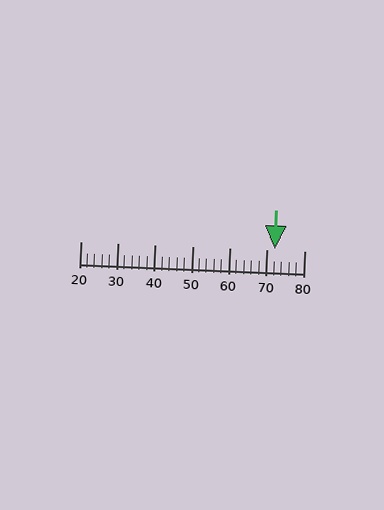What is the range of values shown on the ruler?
The ruler shows values from 20 to 80.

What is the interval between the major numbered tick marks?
The major tick marks are spaced 10 units apart.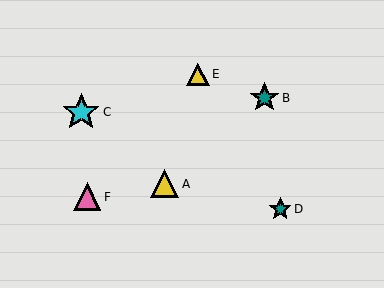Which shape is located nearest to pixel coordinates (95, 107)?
The cyan star (labeled C) at (81, 112) is nearest to that location.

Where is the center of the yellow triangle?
The center of the yellow triangle is at (165, 184).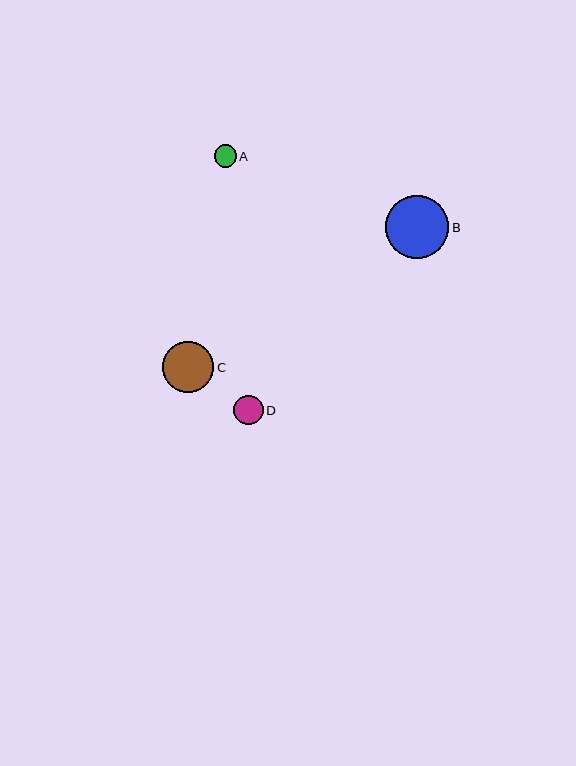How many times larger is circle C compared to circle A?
Circle C is approximately 2.3 times the size of circle A.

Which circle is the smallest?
Circle A is the smallest with a size of approximately 22 pixels.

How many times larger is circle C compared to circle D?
Circle C is approximately 1.7 times the size of circle D.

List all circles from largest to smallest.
From largest to smallest: B, C, D, A.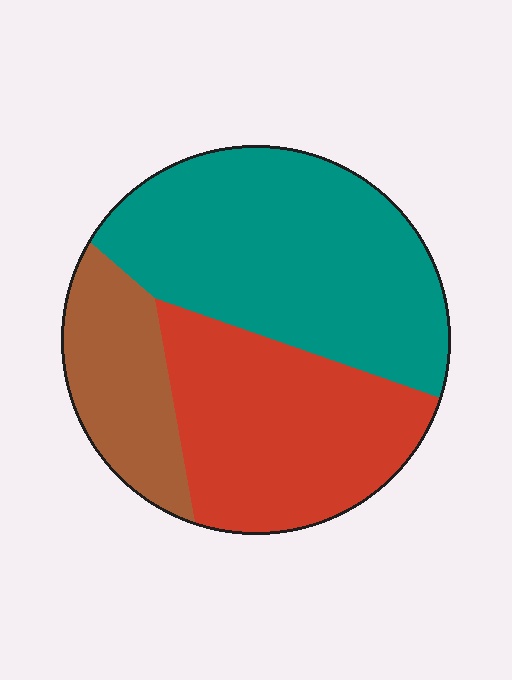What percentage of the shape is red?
Red covers 35% of the shape.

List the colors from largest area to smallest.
From largest to smallest: teal, red, brown.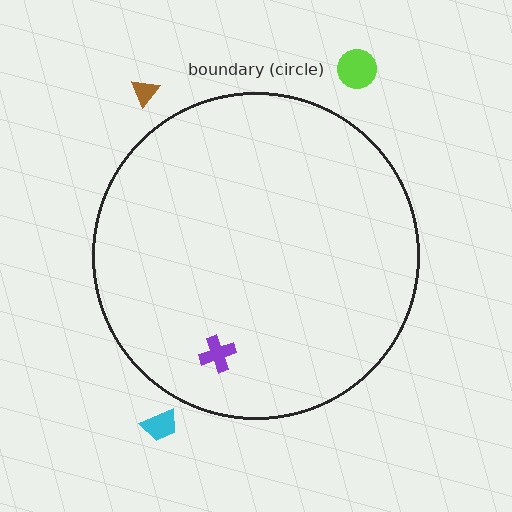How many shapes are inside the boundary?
1 inside, 3 outside.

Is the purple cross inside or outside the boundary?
Inside.